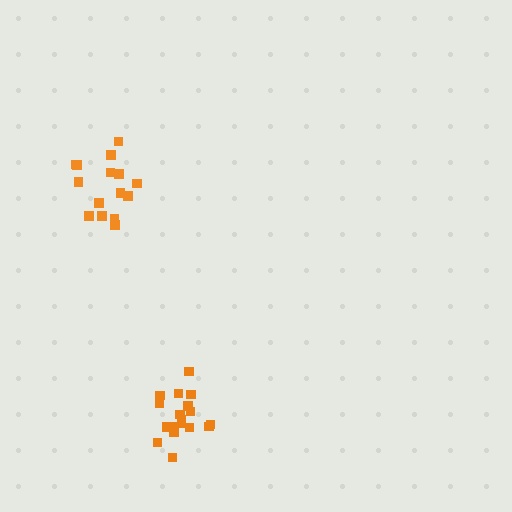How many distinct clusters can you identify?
There are 2 distinct clusters.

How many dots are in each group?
Group 1: 18 dots, Group 2: 15 dots (33 total).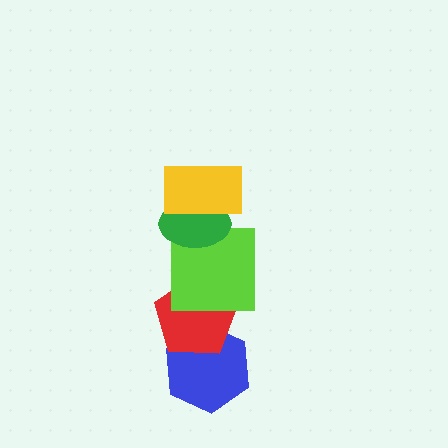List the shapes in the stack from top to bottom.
From top to bottom: the yellow rectangle, the green ellipse, the lime square, the red pentagon, the blue hexagon.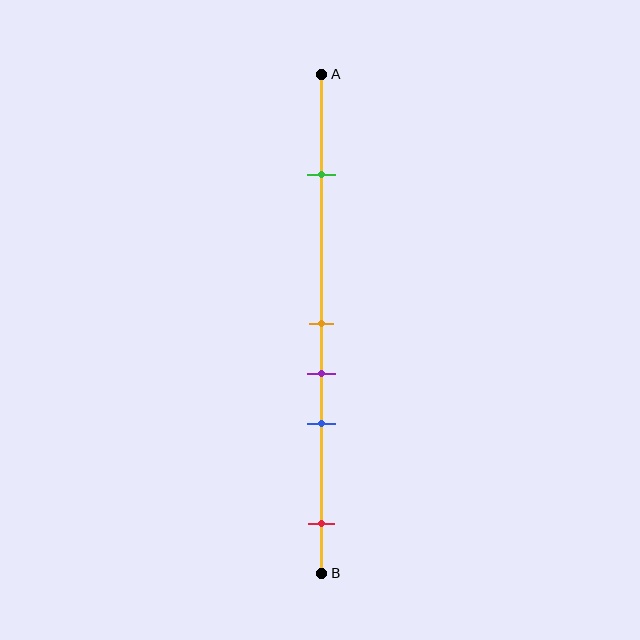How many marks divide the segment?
There are 5 marks dividing the segment.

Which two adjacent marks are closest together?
The orange and purple marks are the closest adjacent pair.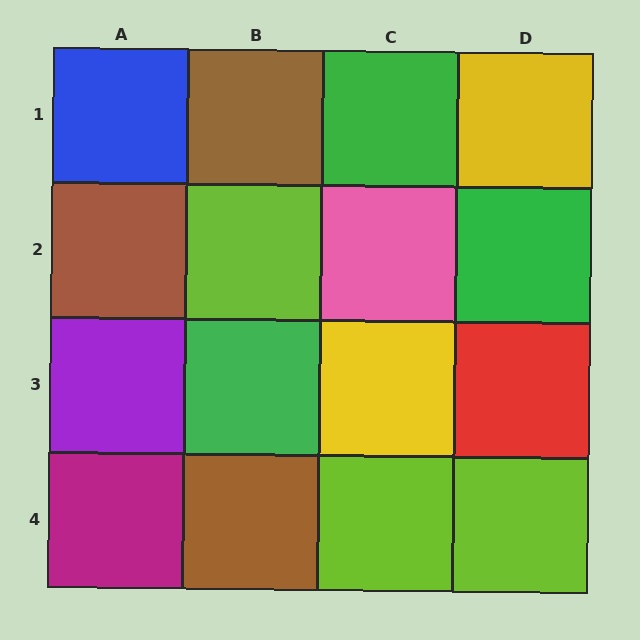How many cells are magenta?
1 cell is magenta.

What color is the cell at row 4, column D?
Lime.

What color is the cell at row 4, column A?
Magenta.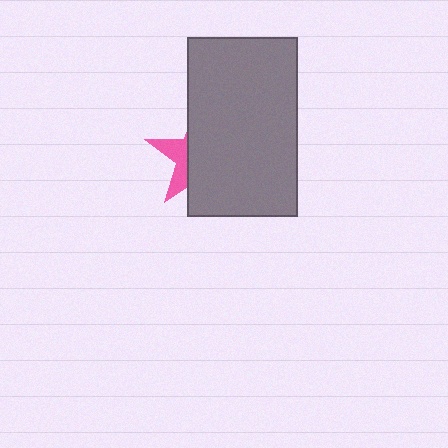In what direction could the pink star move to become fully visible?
The pink star could move left. That would shift it out from behind the gray rectangle entirely.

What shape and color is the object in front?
The object in front is a gray rectangle.